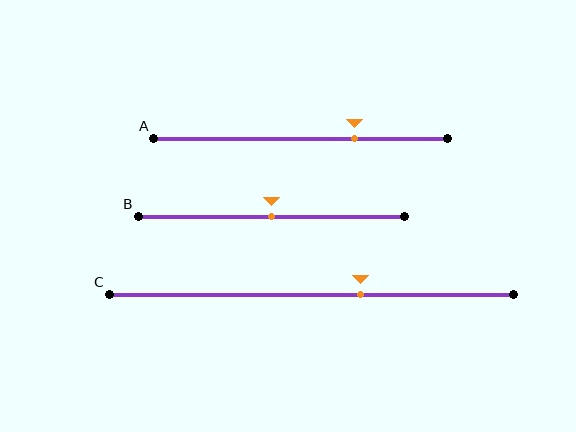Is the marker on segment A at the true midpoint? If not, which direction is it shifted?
No, the marker on segment A is shifted to the right by about 18% of the segment length.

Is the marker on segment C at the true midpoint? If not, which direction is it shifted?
No, the marker on segment C is shifted to the right by about 12% of the segment length.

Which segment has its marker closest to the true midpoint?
Segment B has its marker closest to the true midpoint.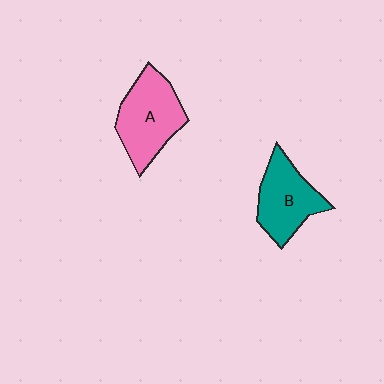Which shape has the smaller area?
Shape B (teal).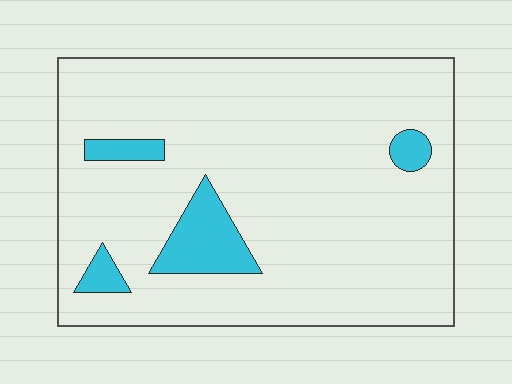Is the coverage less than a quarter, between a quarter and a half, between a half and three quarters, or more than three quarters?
Less than a quarter.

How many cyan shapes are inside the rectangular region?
4.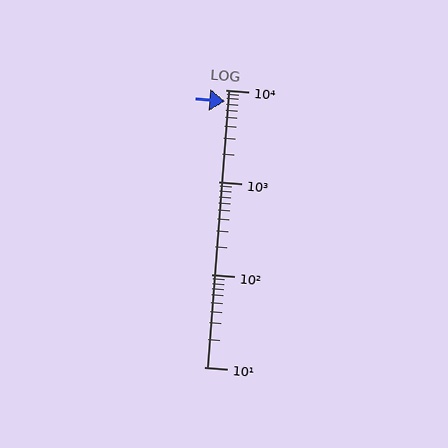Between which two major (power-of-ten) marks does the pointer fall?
The pointer is between 1000 and 10000.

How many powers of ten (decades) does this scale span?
The scale spans 3 decades, from 10 to 10000.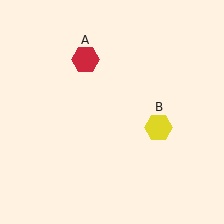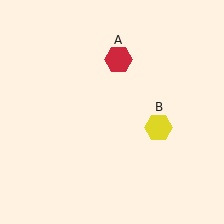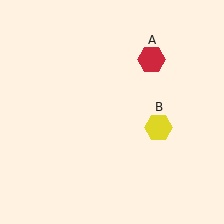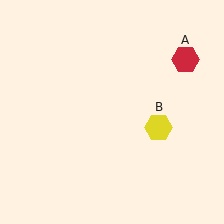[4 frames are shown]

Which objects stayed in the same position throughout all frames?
Yellow hexagon (object B) remained stationary.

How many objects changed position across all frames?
1 object changed position: red hexagon (object A).